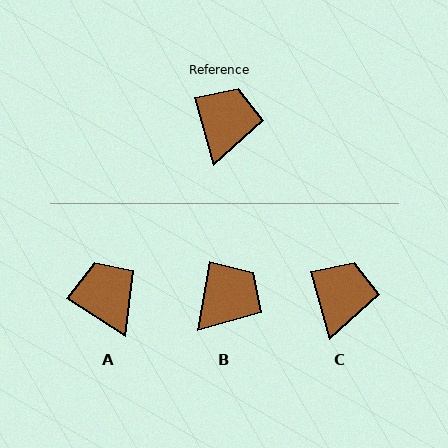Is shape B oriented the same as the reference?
No, it is off by about 26 degrees.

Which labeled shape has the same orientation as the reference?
C.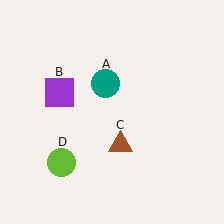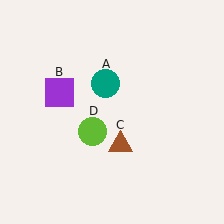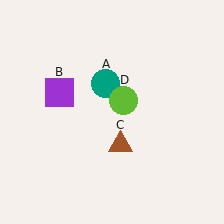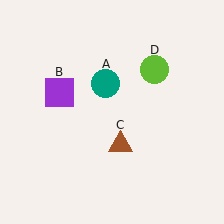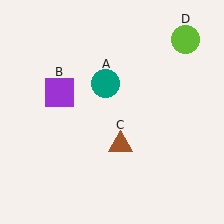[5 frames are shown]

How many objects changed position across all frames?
1 object changed position: lime circle (object D).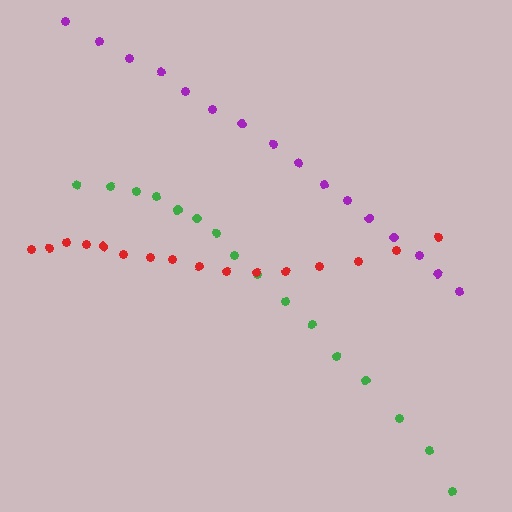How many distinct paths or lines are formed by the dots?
There are 3 distinct paths.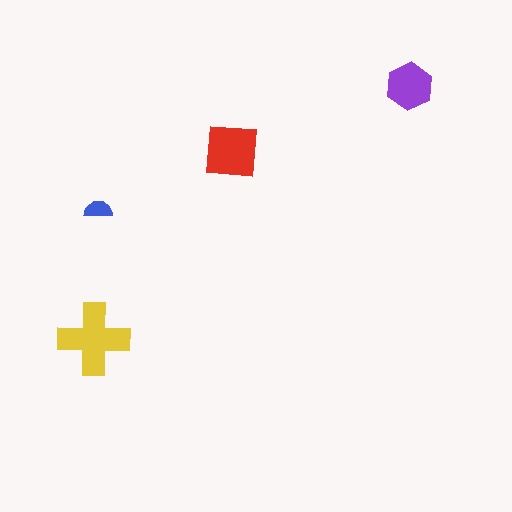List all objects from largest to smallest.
The yellow cross, the red square, the purple hexagon, the blue semicircle.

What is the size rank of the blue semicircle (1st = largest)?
4th.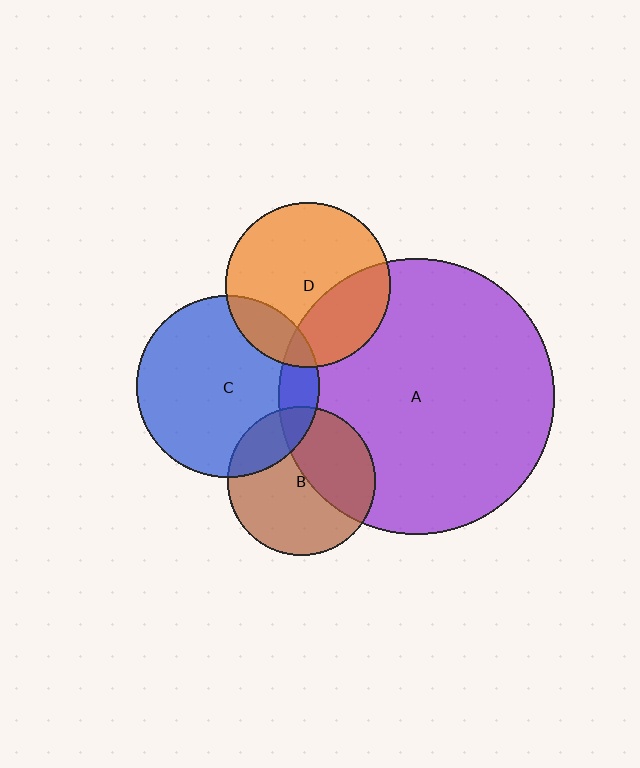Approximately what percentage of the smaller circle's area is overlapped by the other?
Approximately 15%.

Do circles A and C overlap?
Yes.